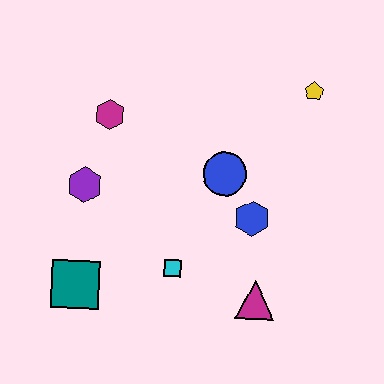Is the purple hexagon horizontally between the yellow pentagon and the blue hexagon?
No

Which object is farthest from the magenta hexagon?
The magenta triangle is farthest from the magenta hexagon.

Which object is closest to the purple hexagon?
The magenta hexagon is closest to the purple hexagon.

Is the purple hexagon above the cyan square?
Yes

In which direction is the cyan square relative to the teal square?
The cyan square is to the right of the teal square.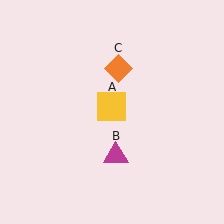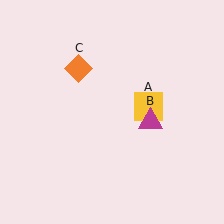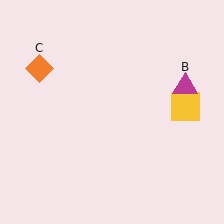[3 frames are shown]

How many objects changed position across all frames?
3 objects changed position: yellow square (object A), magenta triangle (object B), orange diamond (object C).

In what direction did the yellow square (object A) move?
The yellow square (object A) moved right.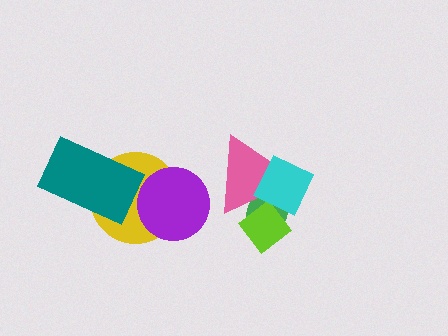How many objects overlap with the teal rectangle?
1 object overlaps with the teal rectangle.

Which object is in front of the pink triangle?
The cyan diamond is in front of the pink triangle.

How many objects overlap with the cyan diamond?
3 objects overlap with the cyan diamond.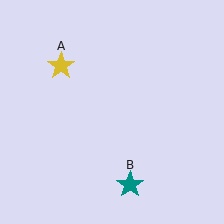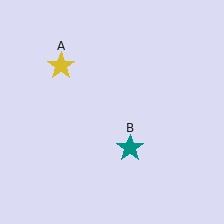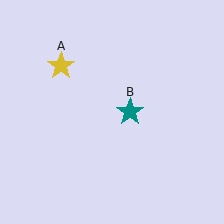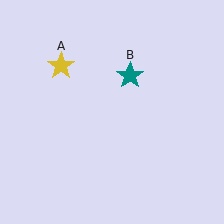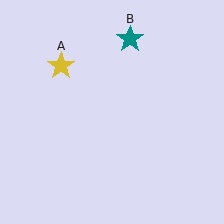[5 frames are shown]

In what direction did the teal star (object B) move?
The teal star (object B) moved up.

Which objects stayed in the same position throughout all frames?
Yellow star (object A) remained stationary.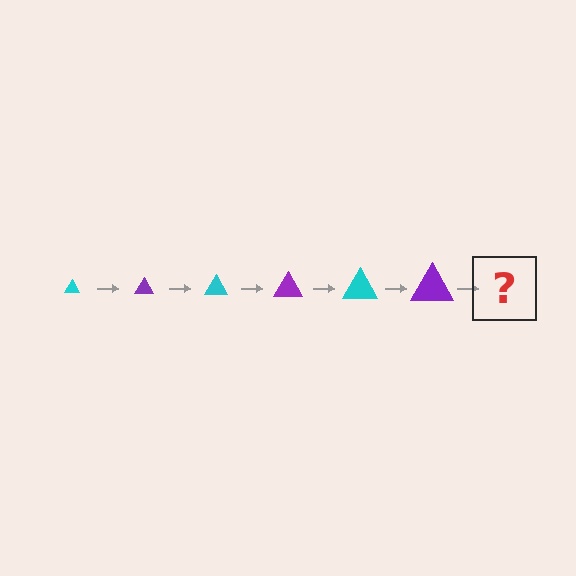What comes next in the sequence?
The next element should be a cyan triangle, larger than the previous one.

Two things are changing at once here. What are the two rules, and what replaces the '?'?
The two rules are that the triangle grows larger each step and the color cycles through cyan and purple. The '?' should be a cyan triangle, larger than the previous one.